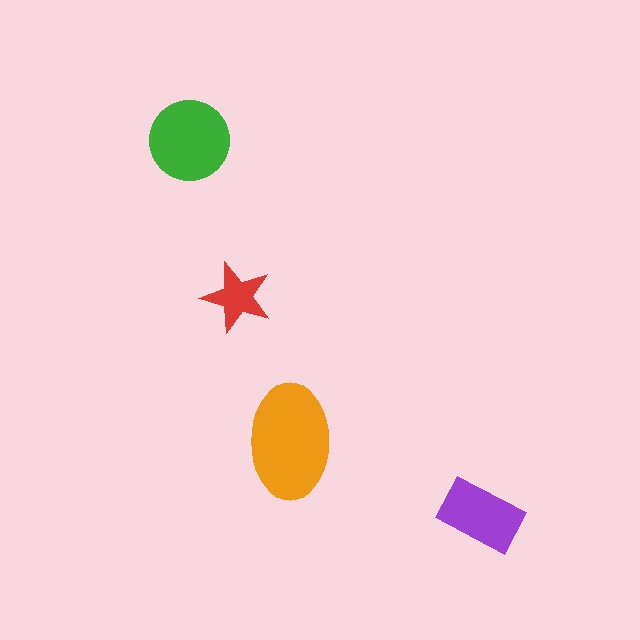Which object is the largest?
The orange ellipse.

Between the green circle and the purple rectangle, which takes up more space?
The green circle.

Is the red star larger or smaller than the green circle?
Smaller.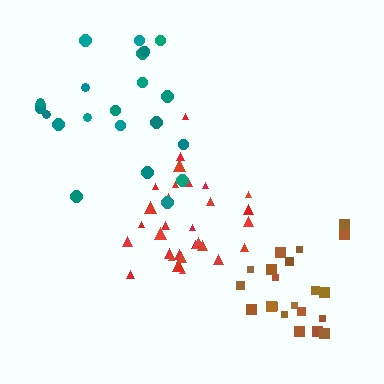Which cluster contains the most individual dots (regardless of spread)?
Red (33).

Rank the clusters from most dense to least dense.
red, brown, teal.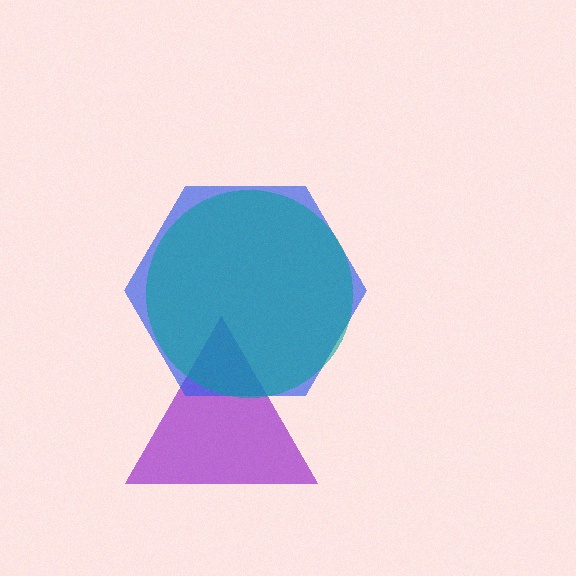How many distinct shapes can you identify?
There are 3 distinct shapes: a purple triangle, a blue hexagon, a teal circle.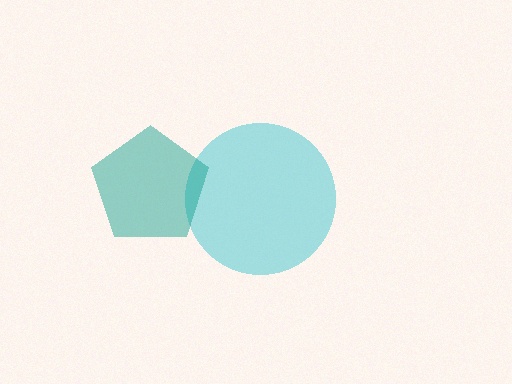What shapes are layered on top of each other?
The layered shapes are: a cyan circle, a teal pentagon.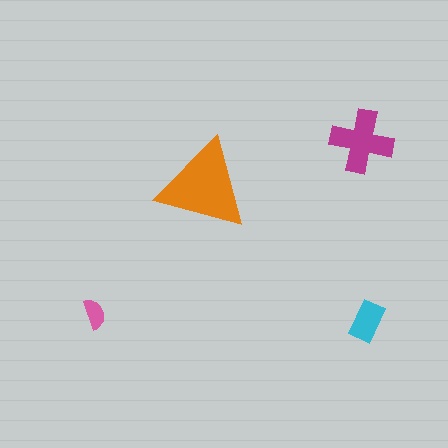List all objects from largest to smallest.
The orange triangle, the magenta cross, the cyan rectangle, the pink semicircle.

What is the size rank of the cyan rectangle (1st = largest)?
3rd.